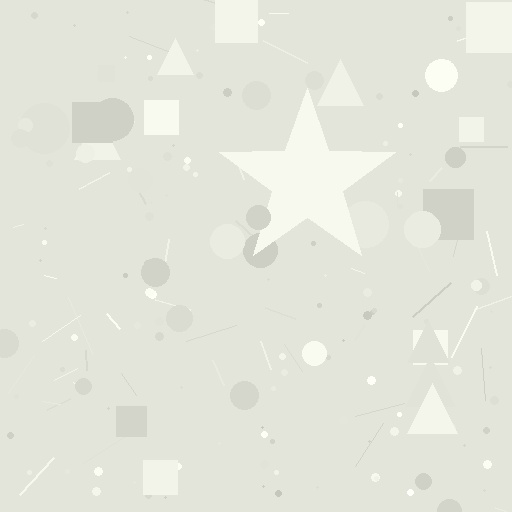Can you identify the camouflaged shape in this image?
The camouflaged shape is a star.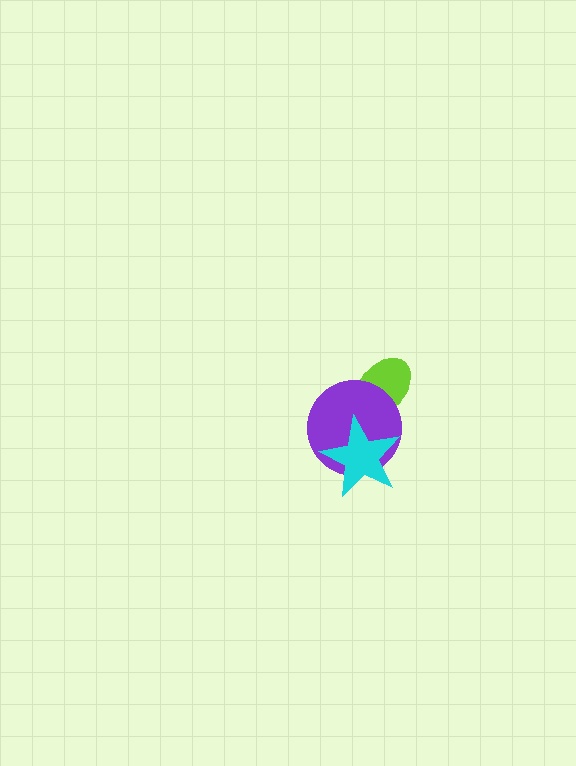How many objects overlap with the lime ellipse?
1 object overlaps with the lime ellipse.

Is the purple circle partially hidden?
Yes, it is partially covered by another shape.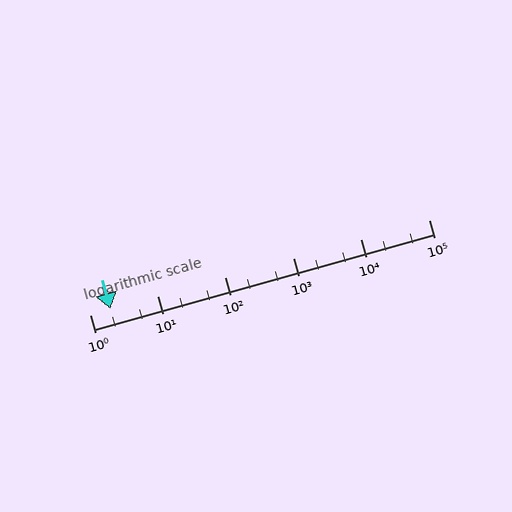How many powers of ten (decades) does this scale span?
The scale spans 5 decades, from 1 to 100000.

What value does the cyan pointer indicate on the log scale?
The pointer indicates approximately 2.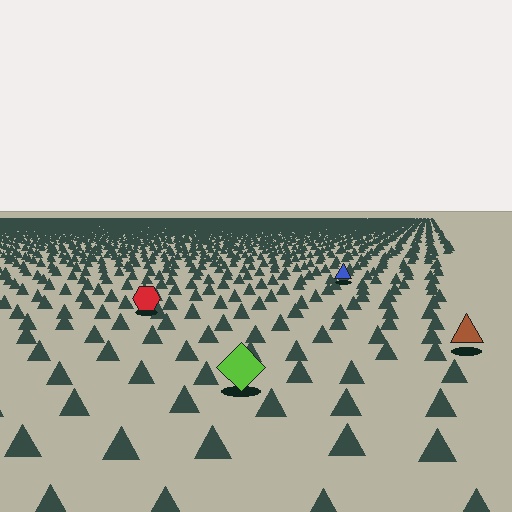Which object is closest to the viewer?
The lime diamond is closest. The texture marks near it are larger and more spread out.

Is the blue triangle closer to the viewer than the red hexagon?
No. The red hexagon is closer — you can tell from the texture gradient: the ground texture is coarser near it.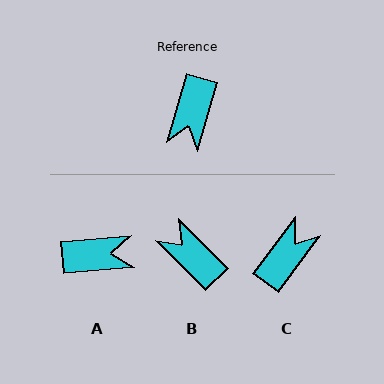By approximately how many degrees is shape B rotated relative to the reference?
Approximately 119 degrees clockwise.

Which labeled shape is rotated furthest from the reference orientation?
C, about 159 degrees away.